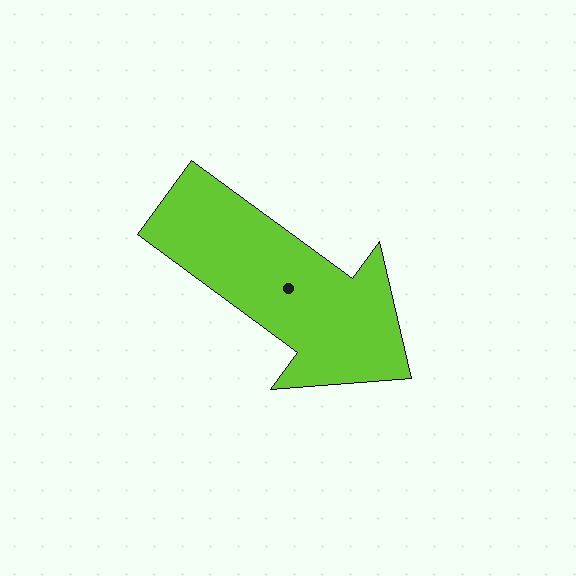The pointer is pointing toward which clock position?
Roughly 4 o'clock.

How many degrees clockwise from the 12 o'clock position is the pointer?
Approximately 126 degrees.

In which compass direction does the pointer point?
Southeast.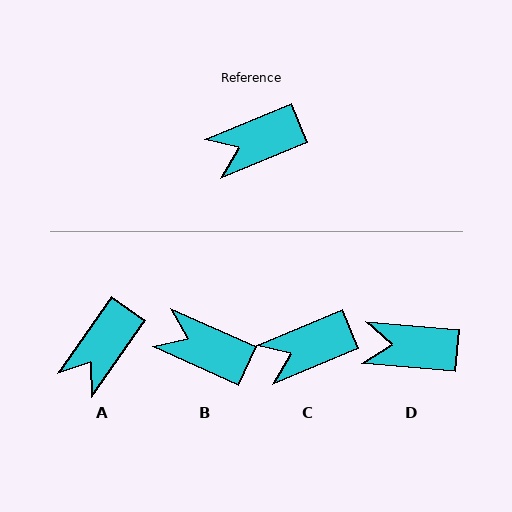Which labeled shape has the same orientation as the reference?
C.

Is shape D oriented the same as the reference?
No, it is off by about 28 degrees.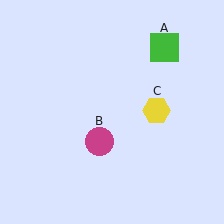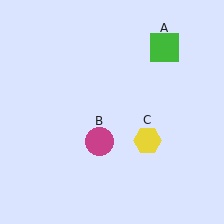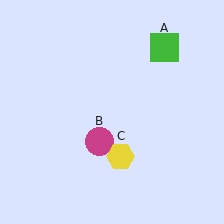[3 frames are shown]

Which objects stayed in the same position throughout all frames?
Green square (object A) and magenta circle (object B) remained stationary.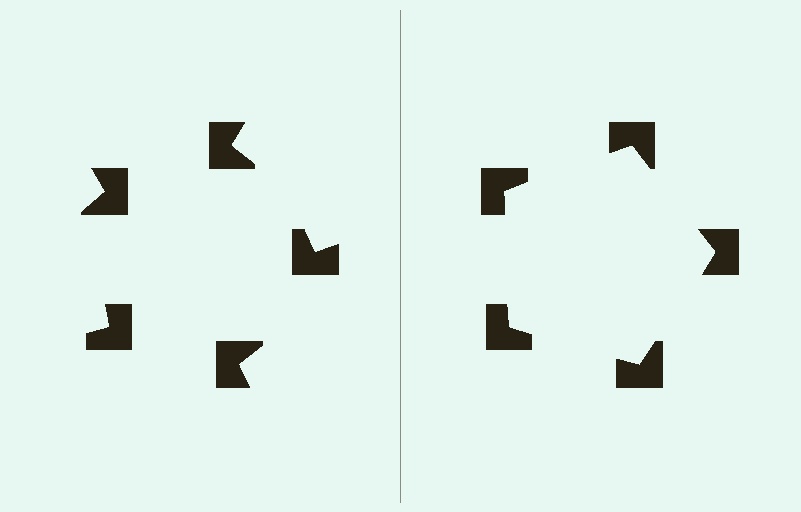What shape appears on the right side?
An illusory pentagon.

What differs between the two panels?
The notched squares are positioned identically on both sides; only the wedge orientations differ. On the right they align to a pentagon; on the left they are misaligned.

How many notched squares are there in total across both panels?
10 — 5 on each side.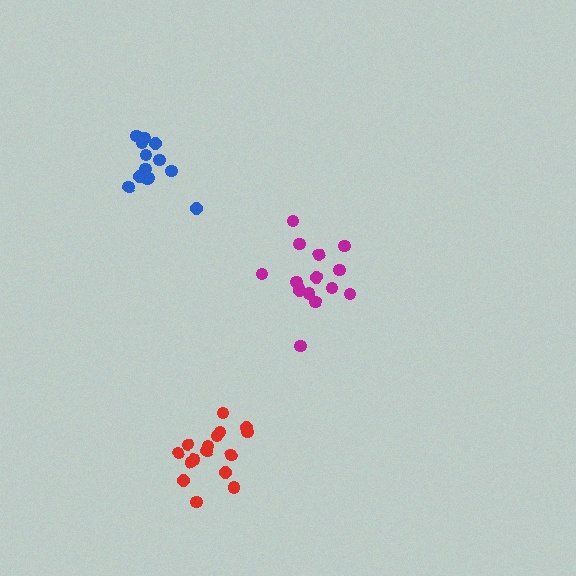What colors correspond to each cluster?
The clusters are colored: red, magenta, blue.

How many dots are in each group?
Group 1: 16 dots, Group 2: 15 dots, Group 3: 13 dots (44 total).